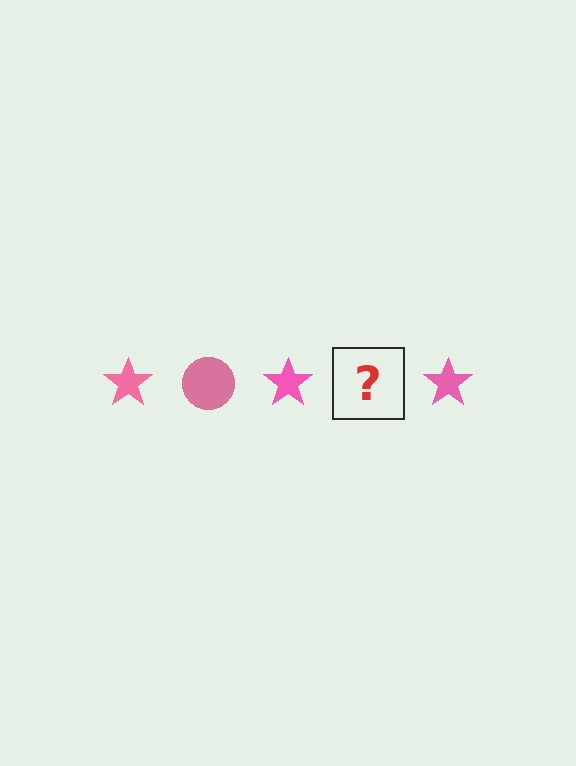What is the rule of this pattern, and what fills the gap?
The rule is that the pattern cycles through star, circle shapes in pink. The gap should be filled with a pink circle.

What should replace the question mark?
The question mark should be replaced with a pink circle.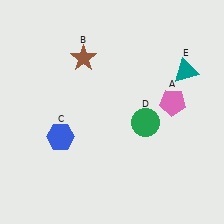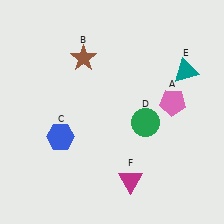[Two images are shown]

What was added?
A magenta triangle (F) was added in Image 2.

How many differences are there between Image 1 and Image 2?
There is 1 difference between the two images.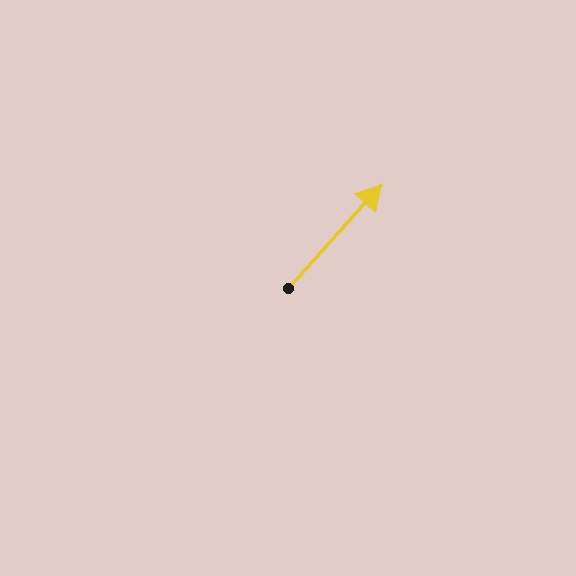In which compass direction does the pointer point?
Northeast.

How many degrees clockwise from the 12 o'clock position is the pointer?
Approximately 42 degrees.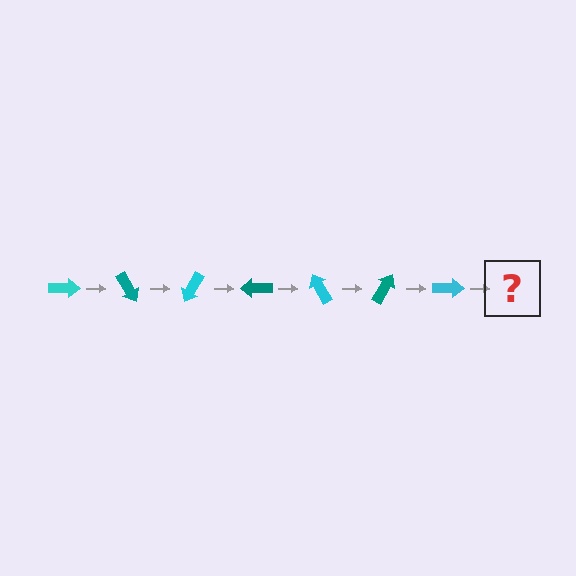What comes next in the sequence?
The next element should be a teal arrow, rotated 420 degrees from the start.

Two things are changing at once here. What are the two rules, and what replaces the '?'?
The two rules are that it rotates 60 degrees each step and the color cycles through cyan and teal. The '?' should be a teal arrow, rotated 420 degrees from the start.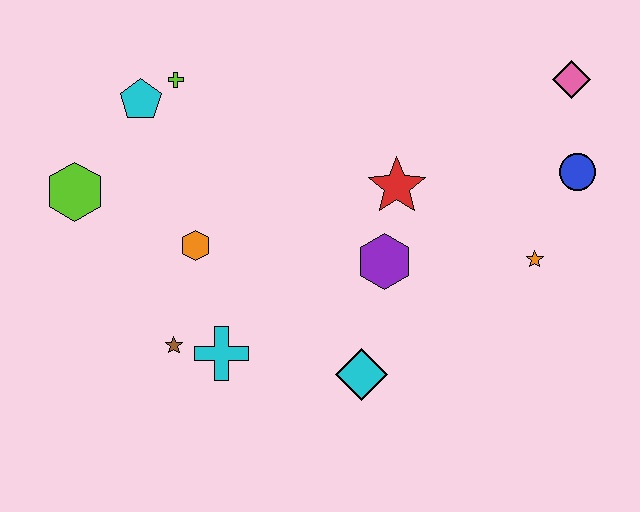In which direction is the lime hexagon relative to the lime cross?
The lime hexagon is below the lime cross.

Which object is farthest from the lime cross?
The blue circle is farthest from the lime cross.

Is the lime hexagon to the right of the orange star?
No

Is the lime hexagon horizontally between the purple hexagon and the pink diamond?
No